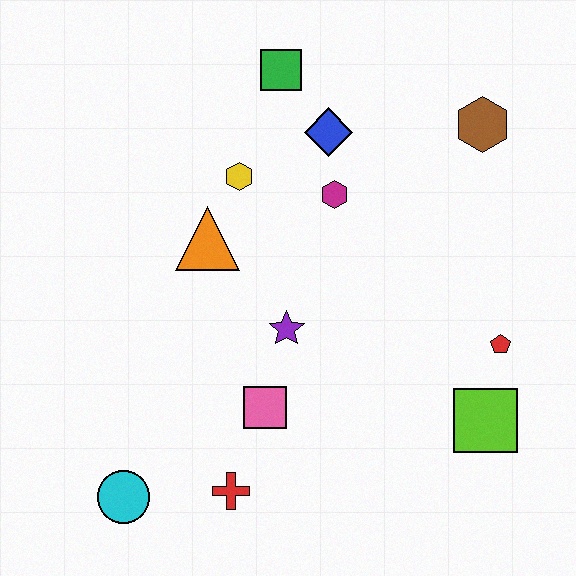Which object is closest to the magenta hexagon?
The blue diamond is closest to the magenta hexagon.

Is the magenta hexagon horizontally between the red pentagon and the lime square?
No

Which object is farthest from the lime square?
The green square is farthest from the lime square.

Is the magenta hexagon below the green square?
Yes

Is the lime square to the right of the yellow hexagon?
Yes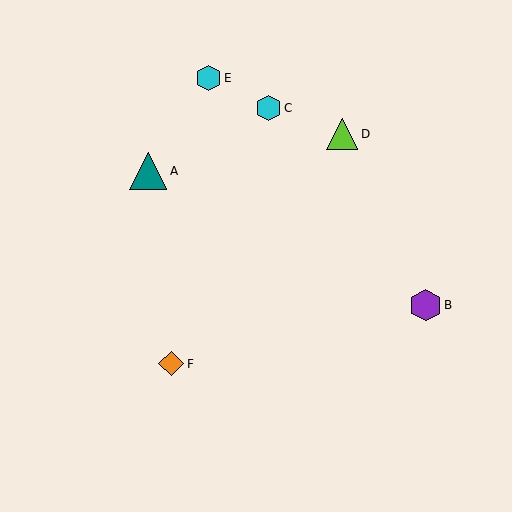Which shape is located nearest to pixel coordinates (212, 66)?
The cyan hexagon (labeled E) at (209, 78) is nearest to that location.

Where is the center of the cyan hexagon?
The center of the cyan hexagon is at (268, 108).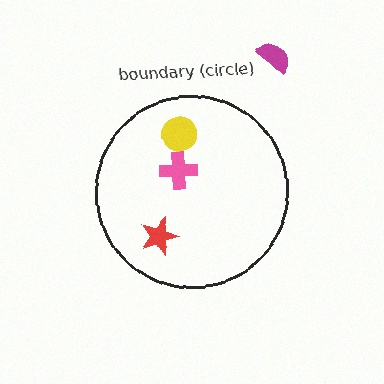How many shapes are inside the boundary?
3 inside, 1 outside.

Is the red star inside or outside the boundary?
Inside.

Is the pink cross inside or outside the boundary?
Inside.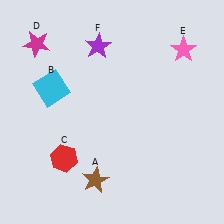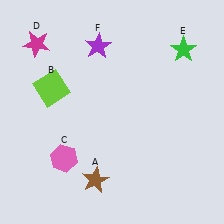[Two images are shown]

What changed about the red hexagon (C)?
In Image 1, C is red. In Image 2, it changed to pink.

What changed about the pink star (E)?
In Image 1, E is pink. In Image 2, it changed to green.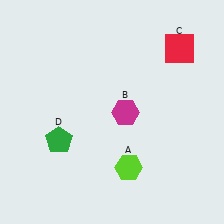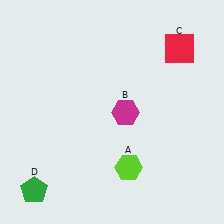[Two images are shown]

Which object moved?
The green pentagon (D) moved down.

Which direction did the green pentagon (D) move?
The green pentagon (D) moved down.